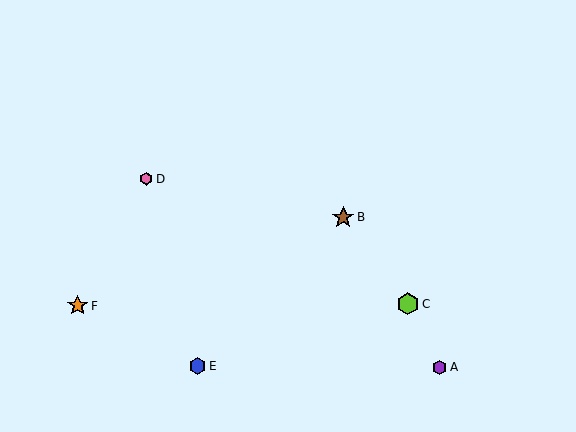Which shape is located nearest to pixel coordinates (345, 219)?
The brown star (labeled B) at (343, 217) is nearest to that location.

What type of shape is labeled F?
Shape F is an orange star.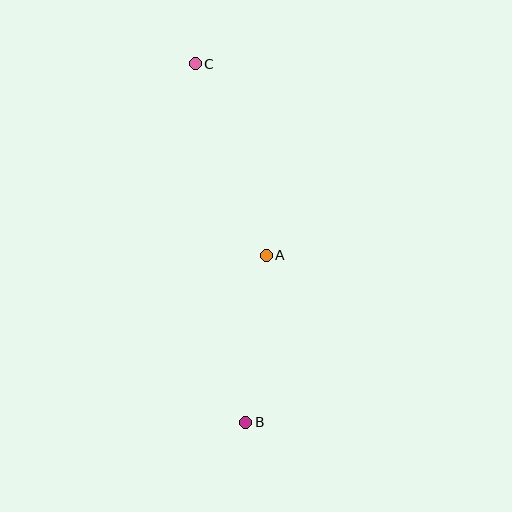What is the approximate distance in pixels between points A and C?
The distance between A and C is approximately 204 pixels.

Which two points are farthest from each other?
Points B and C are farthest from each other.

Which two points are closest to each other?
Points A and B are closest to each other.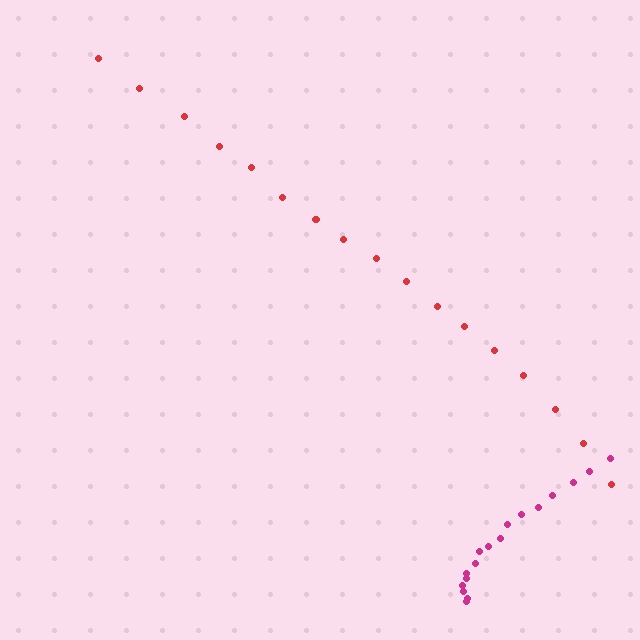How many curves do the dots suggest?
There are 2 distinct paths.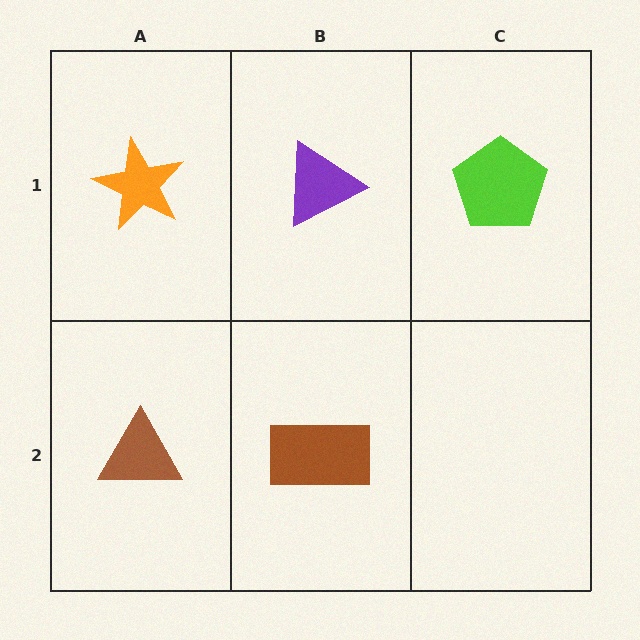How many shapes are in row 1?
3 shapes.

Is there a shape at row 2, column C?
No, that cell is empty.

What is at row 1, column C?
A lime pentagon.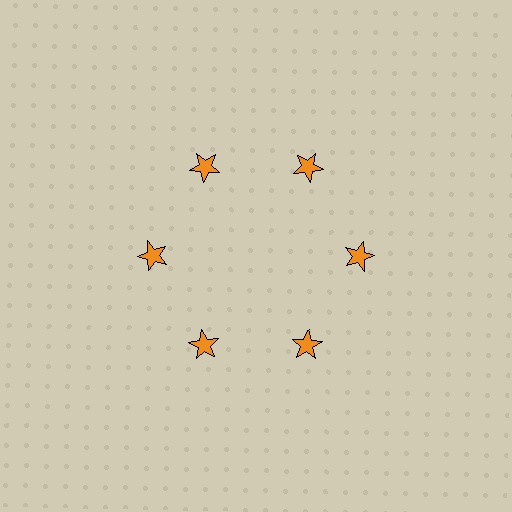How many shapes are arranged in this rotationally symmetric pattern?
There are 6 shapes, arranged in 6 groups of 1.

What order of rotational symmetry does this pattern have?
This pattern has 6-fold rotational symmetry.